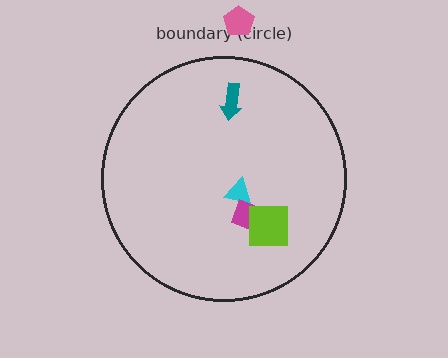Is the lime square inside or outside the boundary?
Inside.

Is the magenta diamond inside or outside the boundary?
Inside.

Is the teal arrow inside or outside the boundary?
Inside.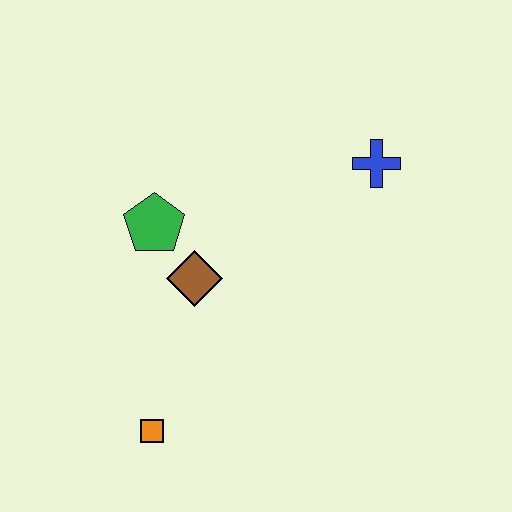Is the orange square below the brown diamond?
Yes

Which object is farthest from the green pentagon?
The blue cross is farthest from the green pentagon.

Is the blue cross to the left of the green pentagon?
No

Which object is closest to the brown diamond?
The green pentagon is closest to the brown diamond.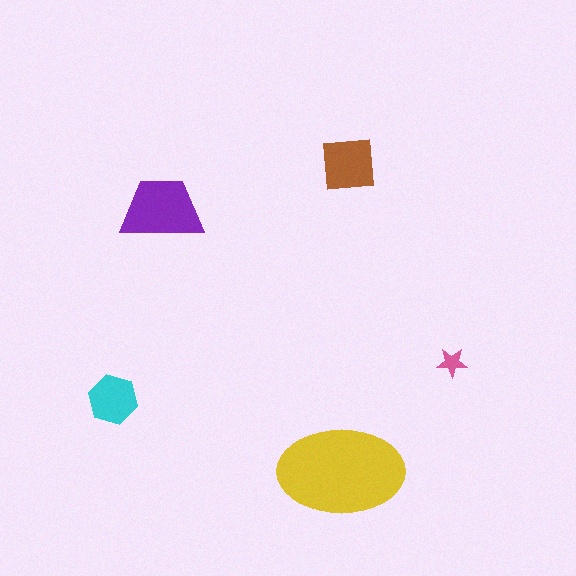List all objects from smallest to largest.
The pink star, the cyan hexagon, the brown square, the purple trapezoid, the yellow ellipse.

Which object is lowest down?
The yellow ellipse is bottommost.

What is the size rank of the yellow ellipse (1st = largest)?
1st.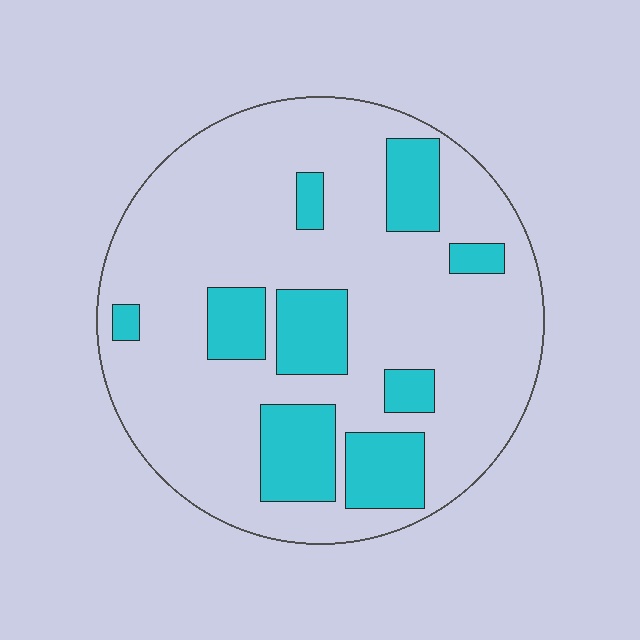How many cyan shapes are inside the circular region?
9.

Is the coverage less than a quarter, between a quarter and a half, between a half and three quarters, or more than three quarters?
Less than a quarter.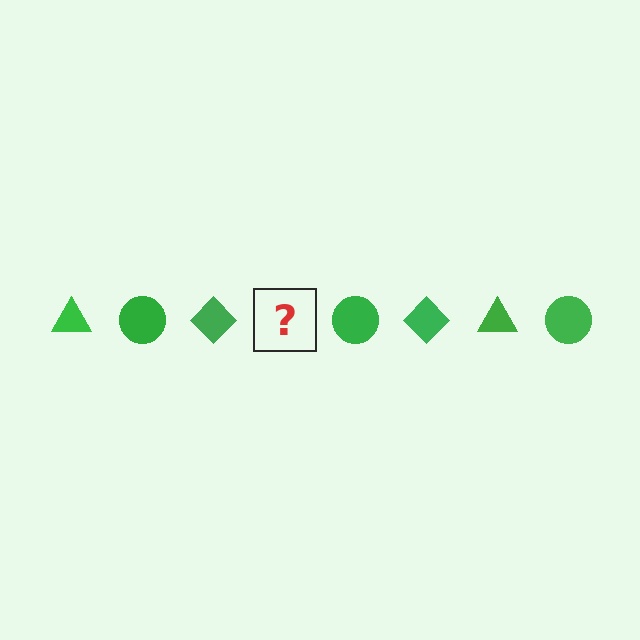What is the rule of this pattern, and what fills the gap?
The rule is that the pattern cycles through triangle, circle, diamond shapes in green. The gap should be filled with a green triangle.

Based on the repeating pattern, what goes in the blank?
The blank should be a green triangle.